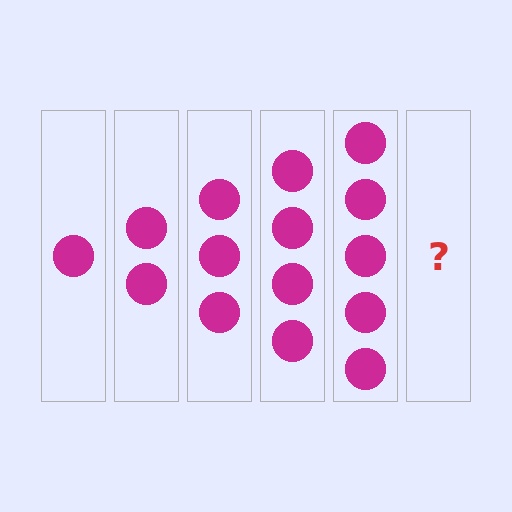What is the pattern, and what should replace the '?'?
The pattern is that each step adds one more circle. The '?' should be 6 circles.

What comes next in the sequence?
The next element should be 6 circles.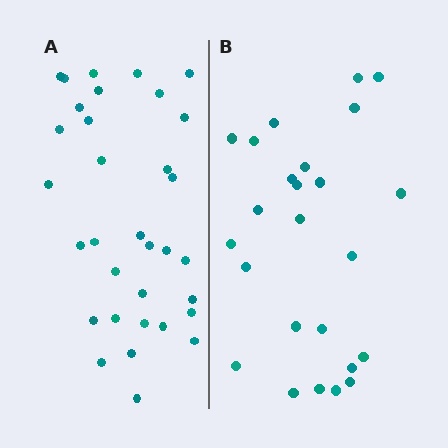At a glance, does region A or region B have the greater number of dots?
Region A (the left region) has more dots.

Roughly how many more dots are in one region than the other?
Region A has roughly 8 or so more dots than region B.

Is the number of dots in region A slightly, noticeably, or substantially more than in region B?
Region A has noticeably more, but not dramatically so. The ratio is roughly 1.3 to 1.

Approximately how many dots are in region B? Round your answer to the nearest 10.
About 20 dots. (The exact count is 25, which rounds to 20.)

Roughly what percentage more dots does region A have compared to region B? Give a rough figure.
About 30% more.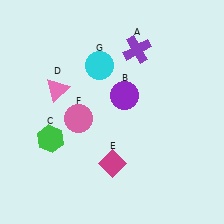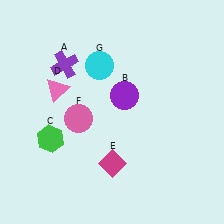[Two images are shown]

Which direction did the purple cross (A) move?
The purple cross (A) moved left.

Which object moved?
The purple cross (A) moved left.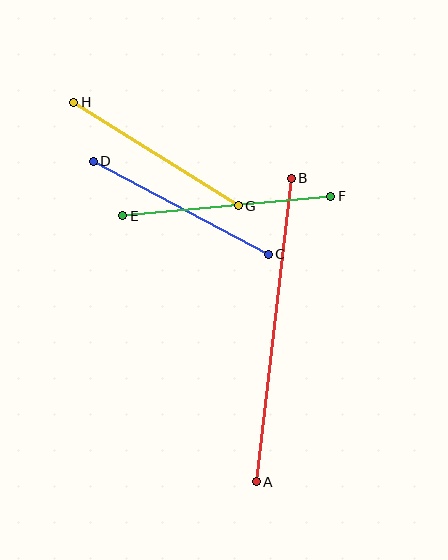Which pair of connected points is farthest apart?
Points A and B are farthest apart.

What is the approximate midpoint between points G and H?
The midpoint is at approximately (156, 154) pixels.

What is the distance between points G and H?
The distance is approximately 194 pixels.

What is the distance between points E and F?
The distance is approximately 209 pixels.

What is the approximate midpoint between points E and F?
The midpoint is at approximately (227, 206) pixels.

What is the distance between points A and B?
The distance is approximately 306 pixels.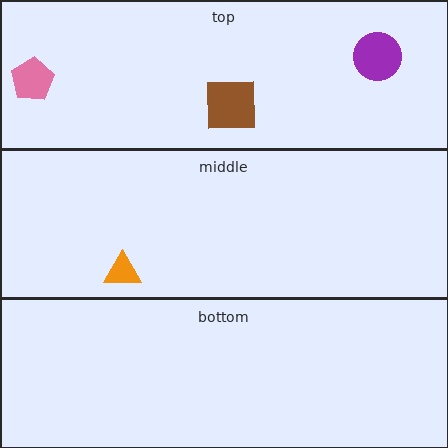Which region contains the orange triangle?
The middle region.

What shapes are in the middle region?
The orange triangle.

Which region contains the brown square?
The top region.